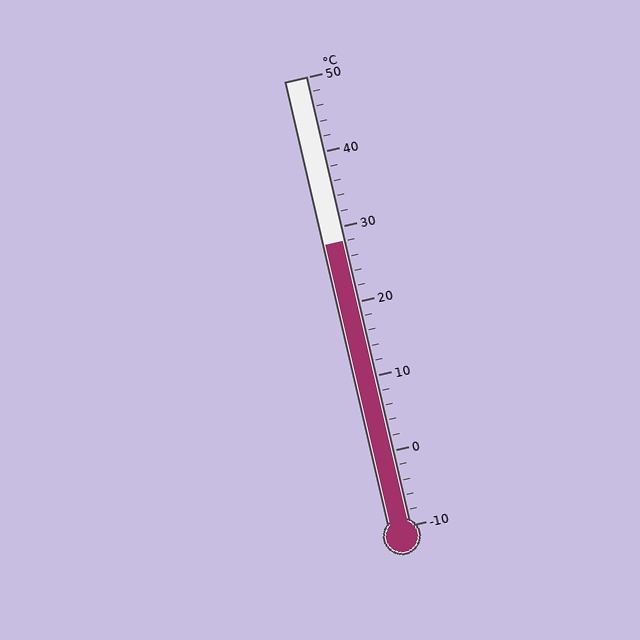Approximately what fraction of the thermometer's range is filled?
The thermometer is filled to approximately 65% of its range.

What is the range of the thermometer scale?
The thermometer scale ranges from -10°C to 50°C.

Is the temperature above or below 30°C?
The temperature is below 30°C.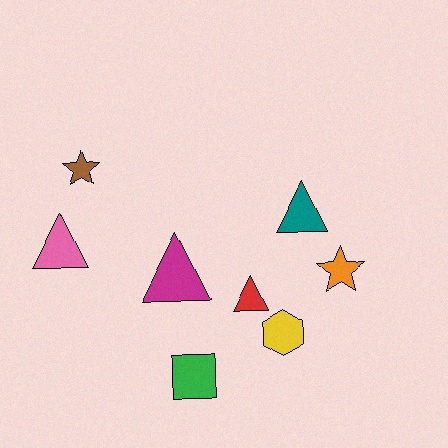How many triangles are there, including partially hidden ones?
There are 4 triangles.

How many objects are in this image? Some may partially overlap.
There are 8 objects.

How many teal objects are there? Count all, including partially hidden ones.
There is 1 teal object.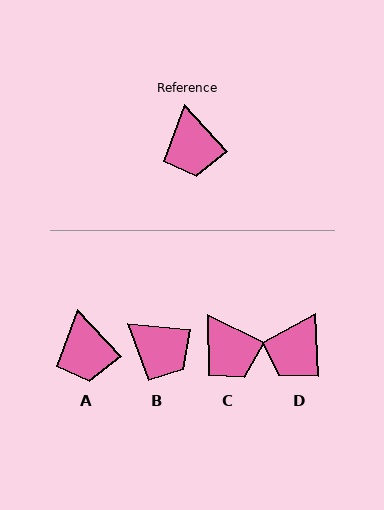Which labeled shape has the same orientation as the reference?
A.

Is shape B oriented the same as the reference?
No, it is off by about 41 degrees.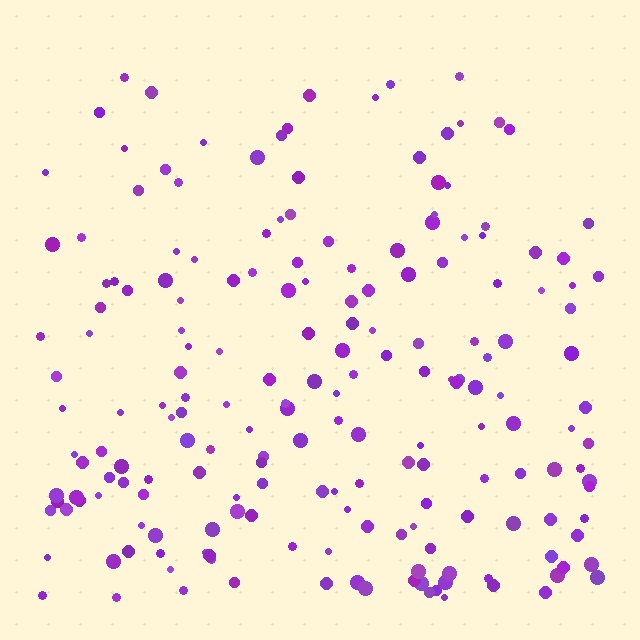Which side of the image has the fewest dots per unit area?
The top.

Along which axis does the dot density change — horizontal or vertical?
Vertical.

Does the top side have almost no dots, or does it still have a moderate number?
Still a moderate number, just noticeably fewer than the bottom.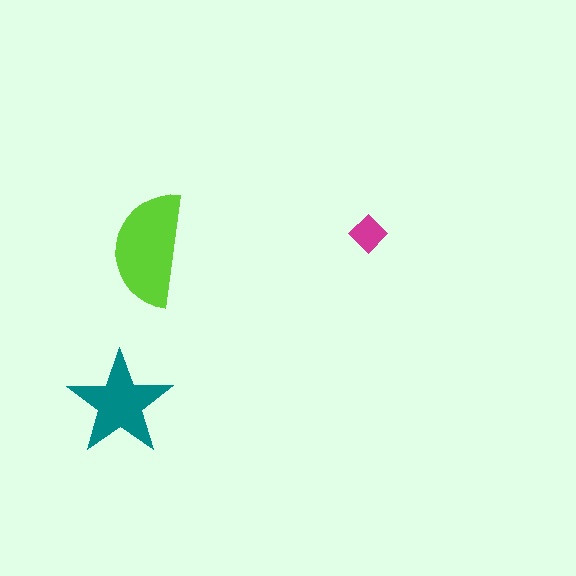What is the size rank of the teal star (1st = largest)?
2nd.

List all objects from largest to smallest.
The lime semicircle, the teal star, the magenta diamond.